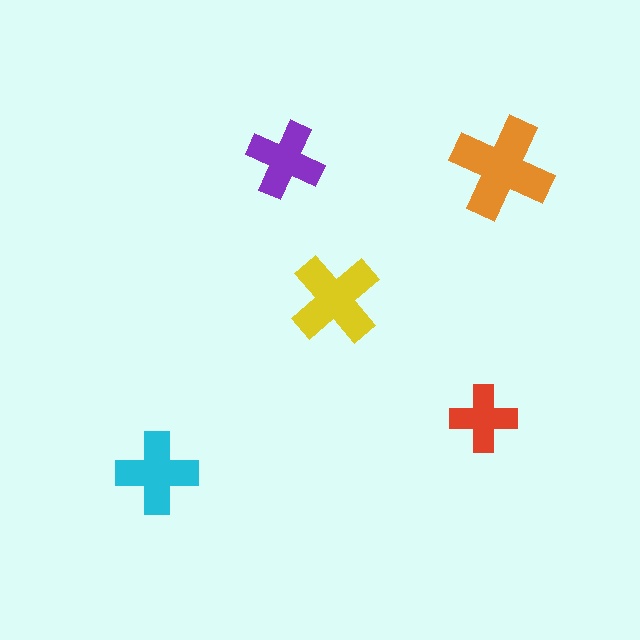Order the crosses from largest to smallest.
the orange one, the yellow one, the cyan one, the purple one, the red one.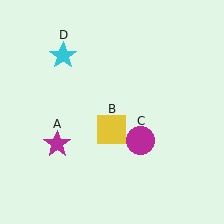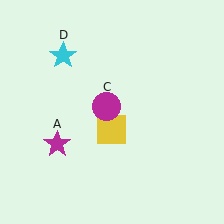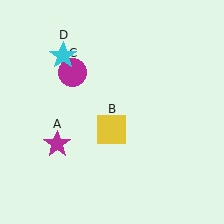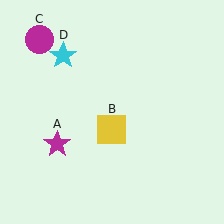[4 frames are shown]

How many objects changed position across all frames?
1 object changed position: magenta circle (object C).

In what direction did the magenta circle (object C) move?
The magenta circle (object C) moved up and to the left.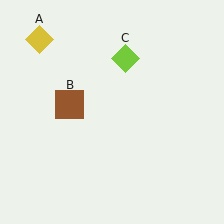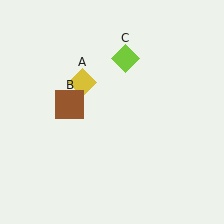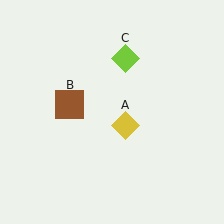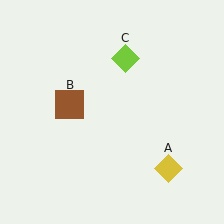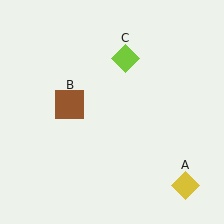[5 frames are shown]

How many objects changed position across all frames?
1 object changed position: yellow diamond (object A).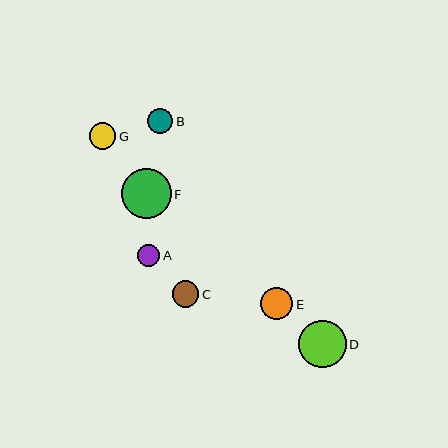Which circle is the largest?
Circle F is the largest with a size of approximately 50 pixels.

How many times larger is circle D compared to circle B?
Circle D is approximately 1.8 times the size of circle B.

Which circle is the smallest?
Circle A is the smallest with a size of approximately 22 pixels.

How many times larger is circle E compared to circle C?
Circle E is approximately 1.2 times the size of circle C.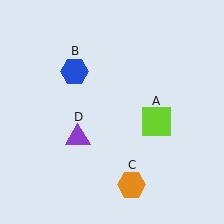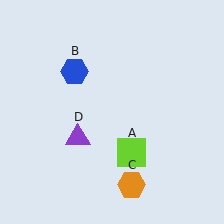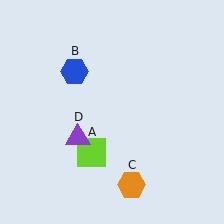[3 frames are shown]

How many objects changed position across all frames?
1 object changed position: lime square (object A).